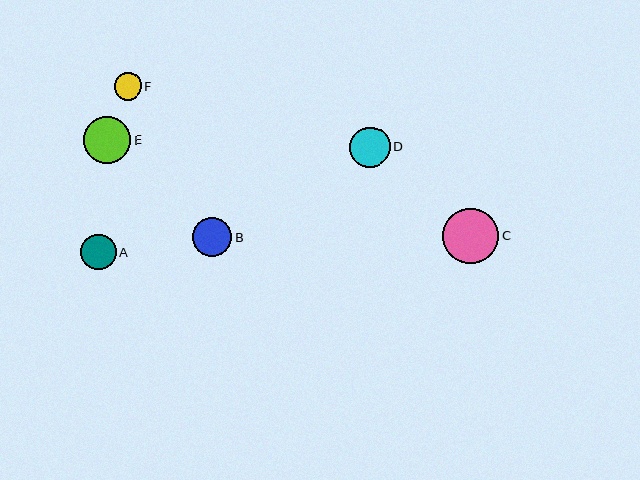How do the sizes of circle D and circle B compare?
Circle D and circle B are approximately the same size.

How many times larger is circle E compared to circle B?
Circle E is approximately 1.2 times the size of circle B.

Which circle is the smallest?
Circle F is the smallest with a size of approximately 27 pixels.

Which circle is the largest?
Circle C is the largest with a size of approximately 56 pixels.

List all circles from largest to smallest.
From largest to smallest: C, E, D, B, A, F.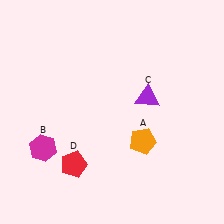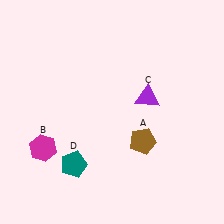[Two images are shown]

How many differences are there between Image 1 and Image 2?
There are 2 differences between the two images.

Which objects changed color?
A changed from orange to brown. D changed from red to teal.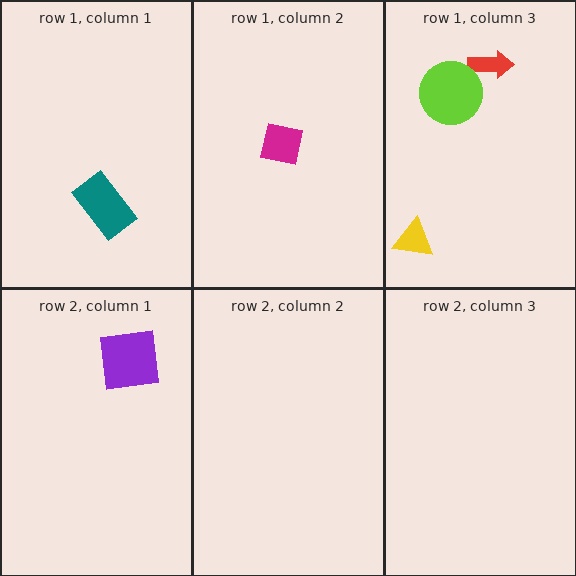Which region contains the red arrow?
The row 1, column 3 region.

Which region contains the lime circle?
The row 1, column 3 region.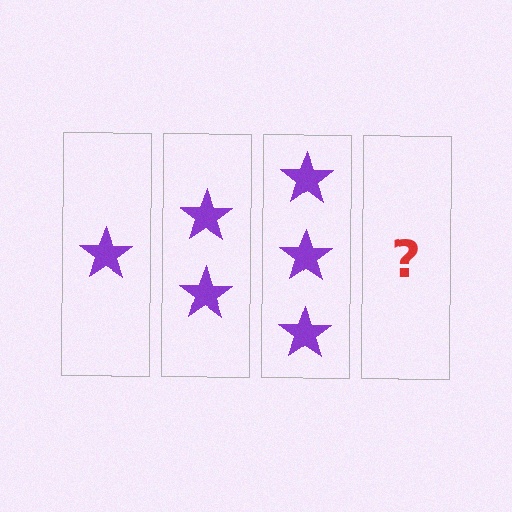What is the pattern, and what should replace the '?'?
The pattern is that each step adds one more star. The '?' should be 4 stars.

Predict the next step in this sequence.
The next step is 4 stars.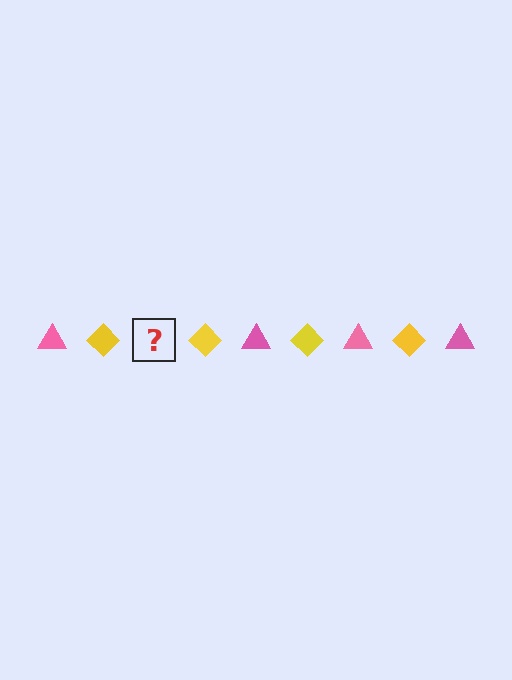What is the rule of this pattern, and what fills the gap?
The rule is that the pattern alternates between pink triangle and yellow diamond. The gap should be filled with a pink triangle.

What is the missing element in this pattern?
The missing element is a pink triangle.